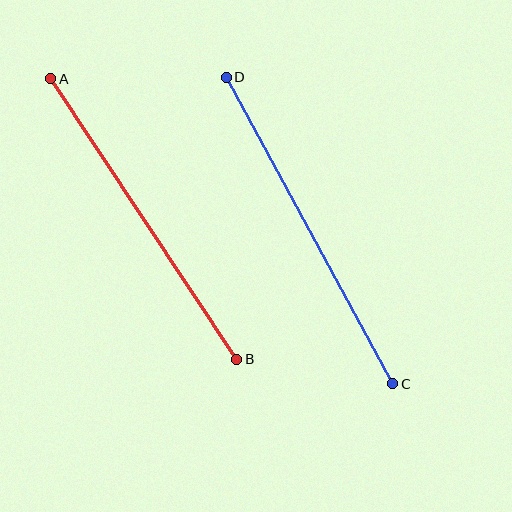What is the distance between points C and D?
The distance is approximately 349 pixels.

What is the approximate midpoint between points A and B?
The midpoint is at approximately (144, 219) pixels.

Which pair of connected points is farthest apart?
Points C and D are farthest apart.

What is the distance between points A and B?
The distance is approximately 336 pixels.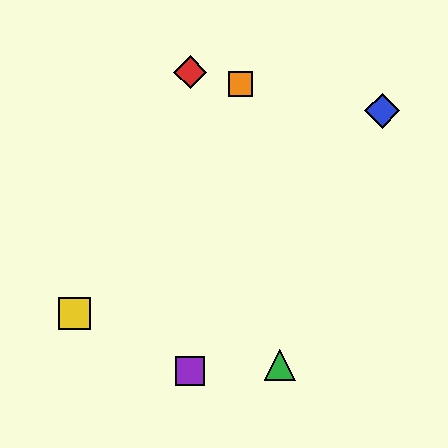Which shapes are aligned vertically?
The red diamond, the purple square are aligned vertically.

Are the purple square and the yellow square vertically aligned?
No, the purple square is at x≈190 and the yellow square is at x≈74.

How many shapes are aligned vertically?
2 shapes (the red diamond, the purple square) are aligned vertically.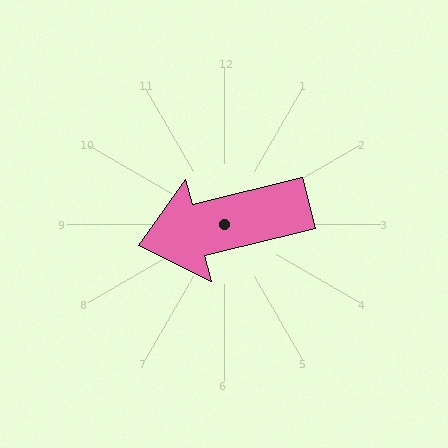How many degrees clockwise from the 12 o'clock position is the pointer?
Approximately 256 degrees.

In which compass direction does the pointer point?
West.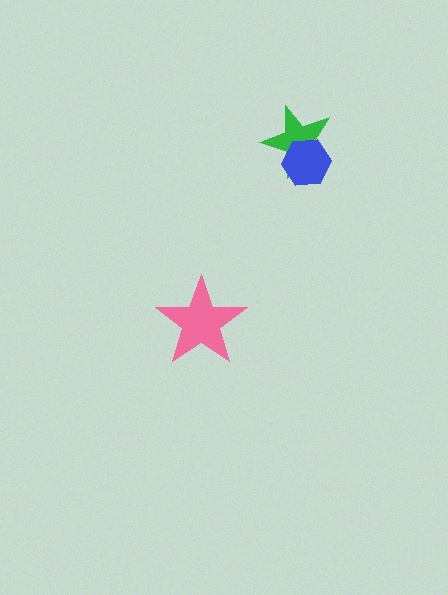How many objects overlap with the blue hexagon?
1 object overlaps with the blue hexagon.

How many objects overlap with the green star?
1 object overlaps with the green star.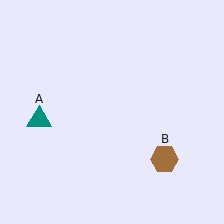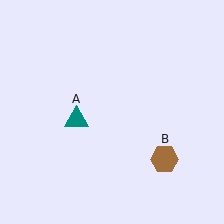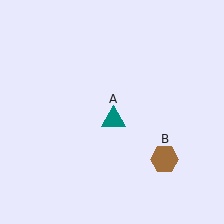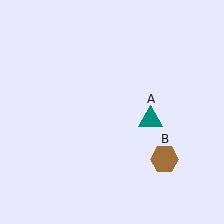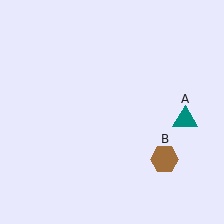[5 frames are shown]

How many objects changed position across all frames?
1 object changed position: teal triangle (object A).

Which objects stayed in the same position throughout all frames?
Brown hexagon (object B) remained stationary.